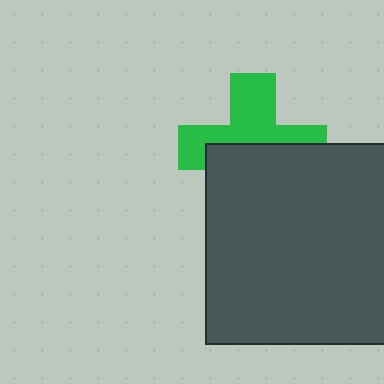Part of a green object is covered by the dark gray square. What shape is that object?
It is a cross.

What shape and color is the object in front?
The object in front is a dark gray square.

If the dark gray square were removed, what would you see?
You would see the complete green cross.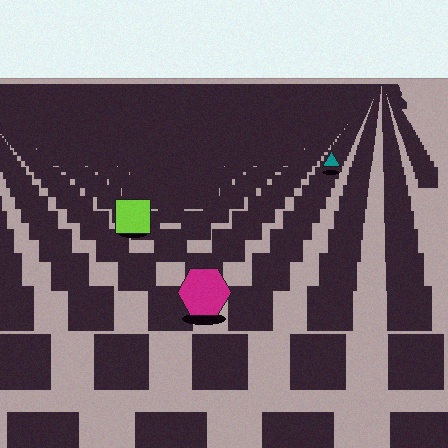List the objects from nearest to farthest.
From nearest to farthest: the magenta hexagon, the lime square, the teal triangle.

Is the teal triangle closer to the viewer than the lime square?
No. The lime square is closer — you can tell from the texture gradient: the ground texture is coarser near it.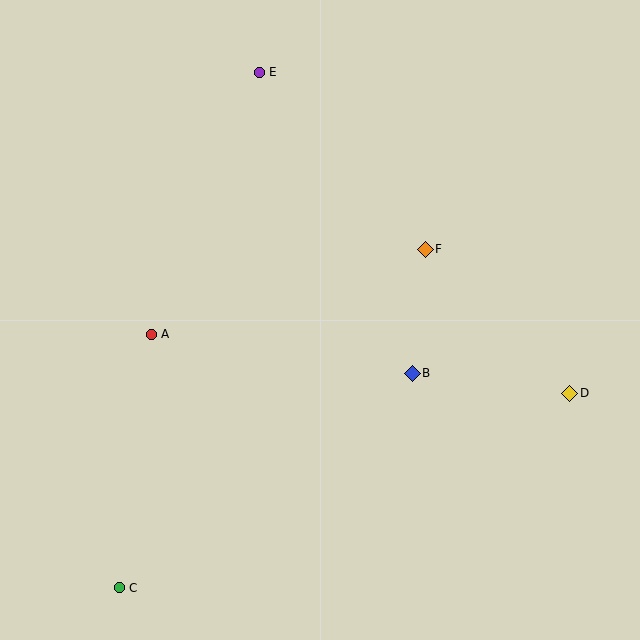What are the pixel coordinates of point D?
Point D is at (570, 393).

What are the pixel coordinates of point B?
Point B is at (412, 373).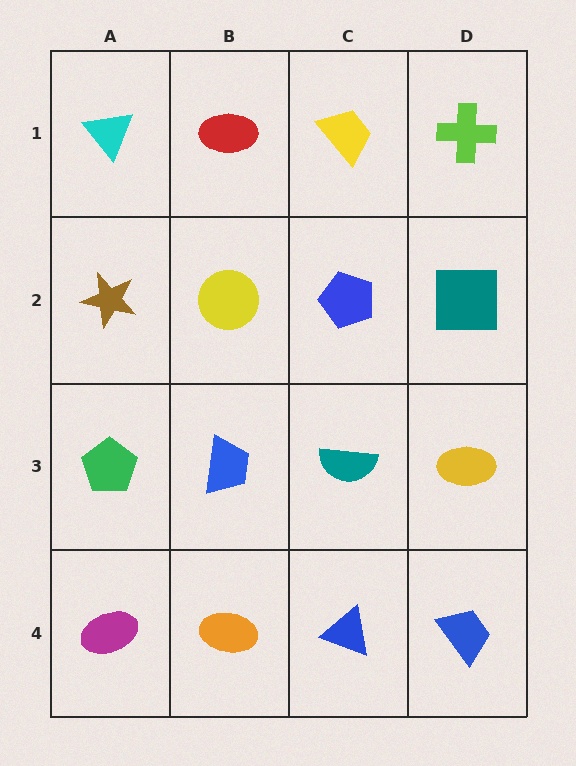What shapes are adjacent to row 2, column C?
A yellow trapezoid (row 1, column C), a teal semicircle (row 3, column C), a yellow circle (row 2, column B), a teal square (row 2, column D).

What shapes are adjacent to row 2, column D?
A lime cross (row 1, column D), a yellow ellipse (row 3, column D), a blue pentagon (row 2, column C).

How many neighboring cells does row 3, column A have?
3.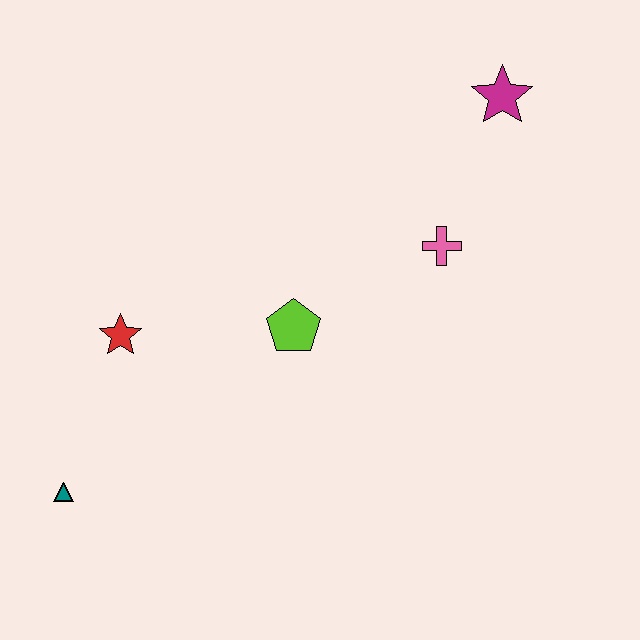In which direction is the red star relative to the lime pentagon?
The red star is to the left of the lime pentagon.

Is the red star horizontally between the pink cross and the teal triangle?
Yes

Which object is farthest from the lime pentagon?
The magenta star is farthest from the lime pentagon.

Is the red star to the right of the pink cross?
No